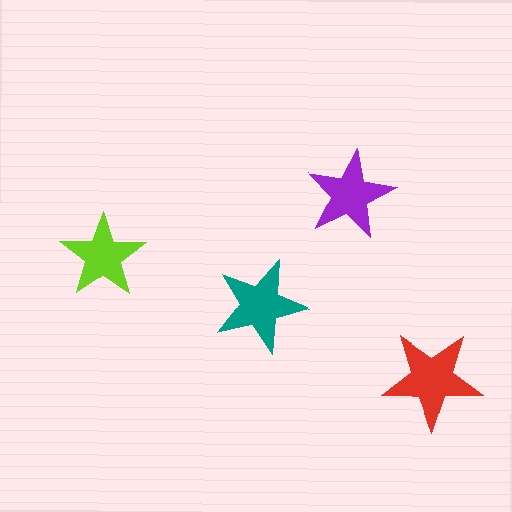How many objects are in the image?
There are 4 objects in the image.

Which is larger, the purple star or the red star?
The red one.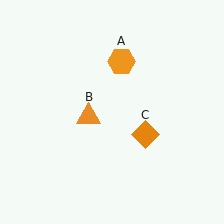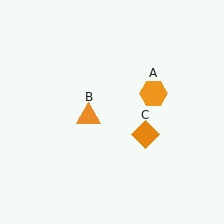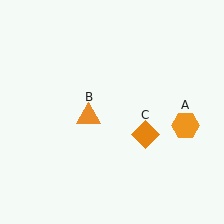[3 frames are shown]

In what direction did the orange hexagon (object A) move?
The orange hexagon (object A) moved down and to the right.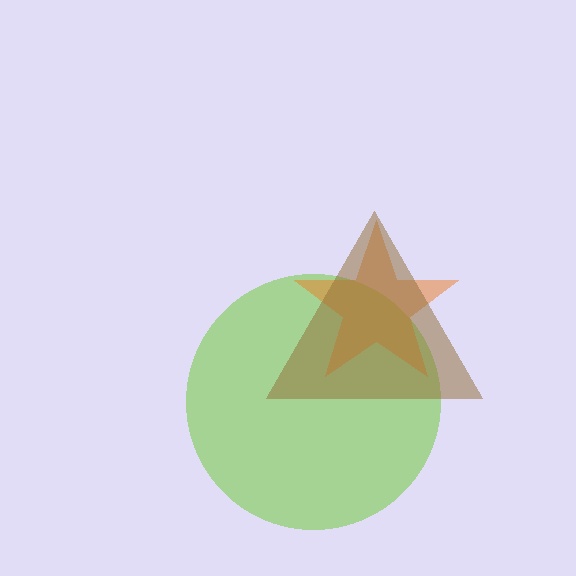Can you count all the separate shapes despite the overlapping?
Yes, there are 3 separate shapes.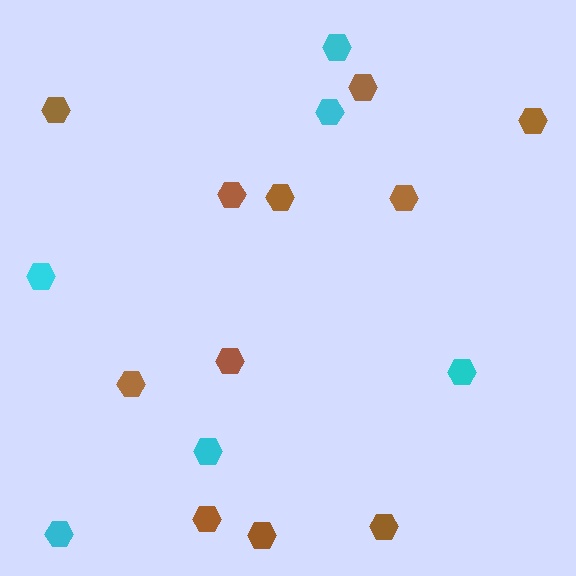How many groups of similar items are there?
There are 2 groups: one group of cyan hexagons (6) and one group of brown hexagons (11).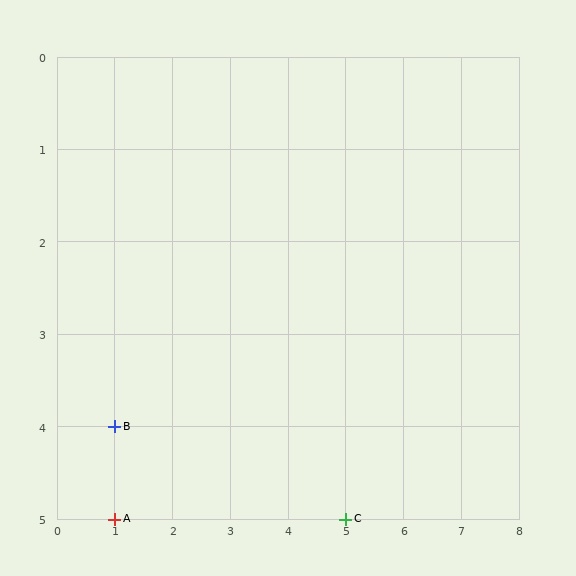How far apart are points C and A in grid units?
Points C and A are 4 columns apart.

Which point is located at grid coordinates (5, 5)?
Point C is at (5, 5).